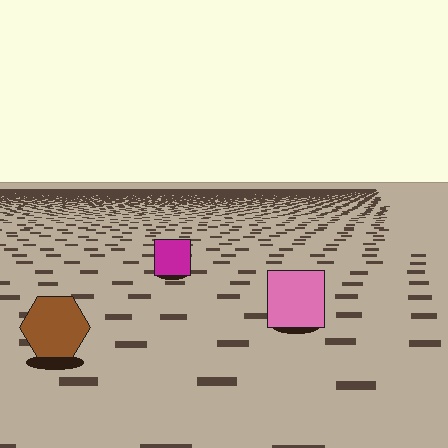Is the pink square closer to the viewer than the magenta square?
Yes. The pink square is closer — you can tell from the texture gradient: the ground texture is coarser near it.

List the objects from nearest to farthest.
From nearest to farthest: the brown hexagon, the pink square, the magenta square.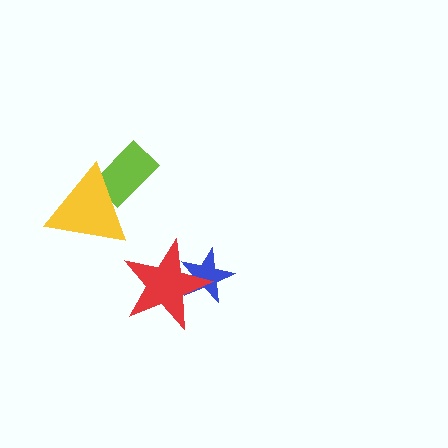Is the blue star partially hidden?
Yes, it is partially covered by another shape.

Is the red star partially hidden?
No, no other shape covers it.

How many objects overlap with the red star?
1 object overlaps with the red star.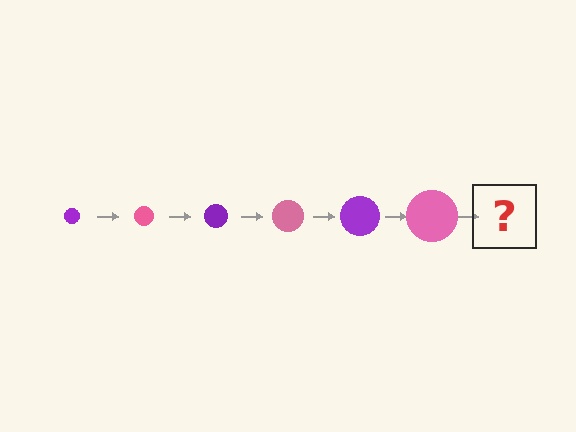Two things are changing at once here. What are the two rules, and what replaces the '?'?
The two rules are that the circle grows larger each step and the color cycles through purple and pink. The '?' should be a purple circle, larger than the previous one.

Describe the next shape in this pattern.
It should be a purple circle, larger than the previous one.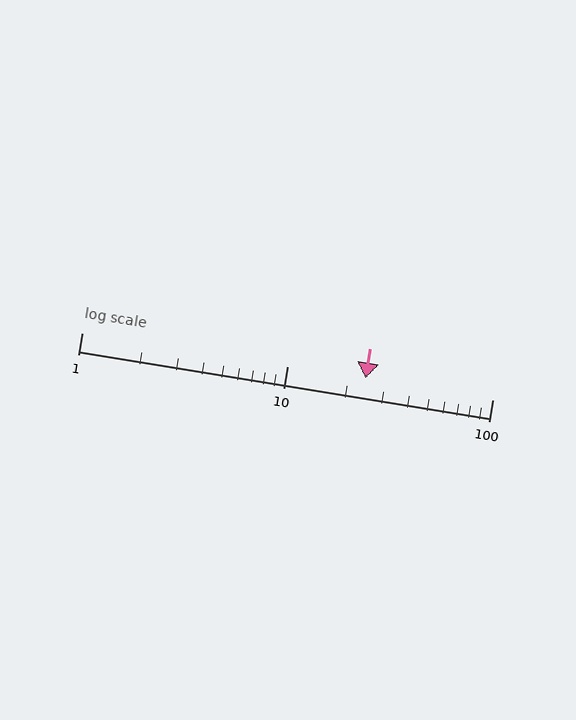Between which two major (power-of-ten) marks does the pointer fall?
The pointer is between 10 and 100.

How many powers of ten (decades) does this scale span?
The scale spans 2 decades, from 1 to 100.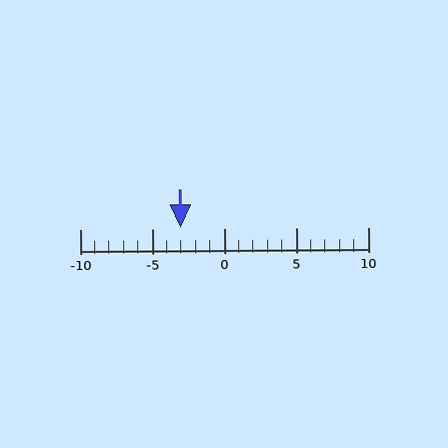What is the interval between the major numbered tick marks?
The major tick marks are spaced 5 units apart.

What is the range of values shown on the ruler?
The ruler shows values from -10 to 10.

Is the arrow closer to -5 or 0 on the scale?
The arrow is closer to -5.